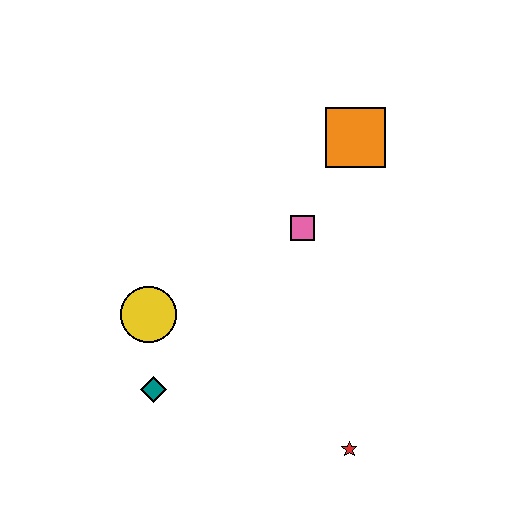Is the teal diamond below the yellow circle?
Yes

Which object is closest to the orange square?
The pink square is closest to the orange square.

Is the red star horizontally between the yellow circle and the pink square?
No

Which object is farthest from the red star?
The orange square is farthest from the red star.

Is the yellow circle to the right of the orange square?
No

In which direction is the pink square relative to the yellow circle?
The pink square is to the right of the yellow circle.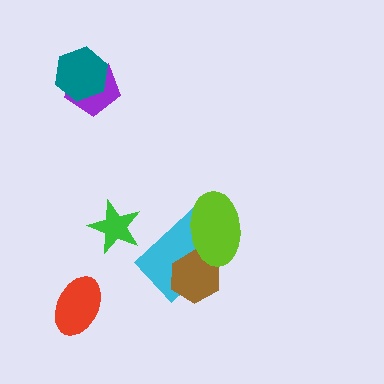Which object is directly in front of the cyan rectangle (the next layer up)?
The brown hexagon is directly in front of the cyan rectangle.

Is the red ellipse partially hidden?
No, no other shape covers it.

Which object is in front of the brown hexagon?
The lime ellipse is in front of the brown hexagon.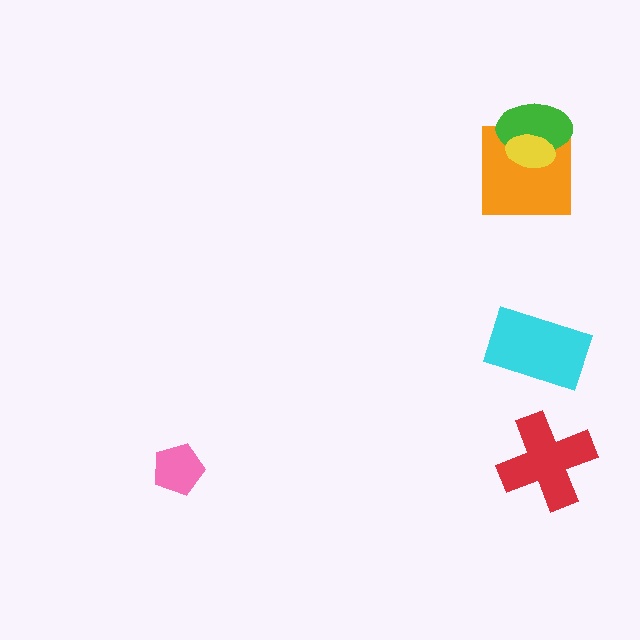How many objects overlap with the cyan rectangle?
0 objects overlap with the cyan rectangle.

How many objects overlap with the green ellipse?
2 objects overlap with the green ellipse.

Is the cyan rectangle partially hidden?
No, no other shape covers it.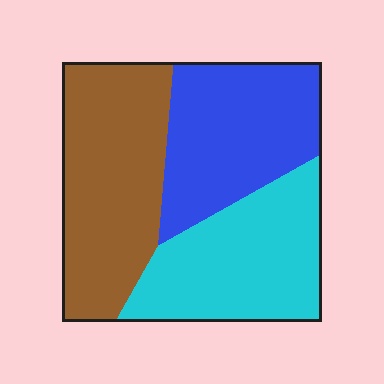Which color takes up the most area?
Brown, at roughly 35%.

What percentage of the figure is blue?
Blue takes up about one third (1/3) of the figure.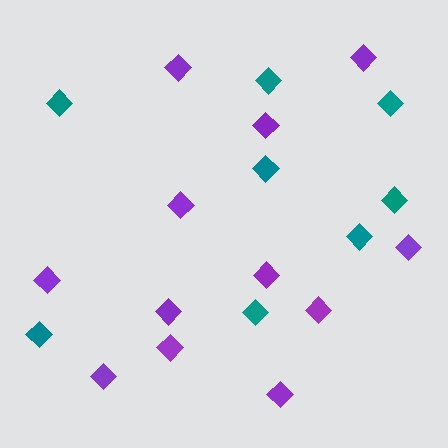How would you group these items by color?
There are 2 groups: one group of teal diamonds (8) and one group of purple diamonds (12).